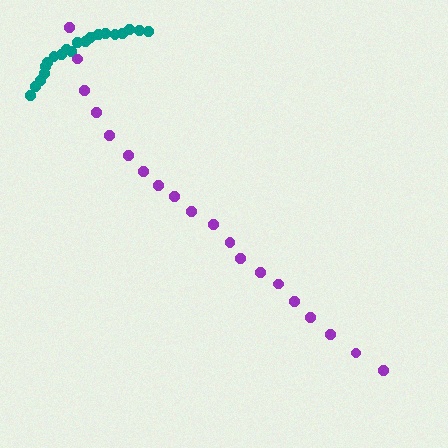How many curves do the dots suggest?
There are 2 distinct paths.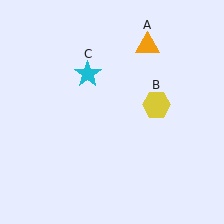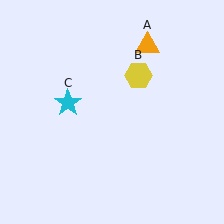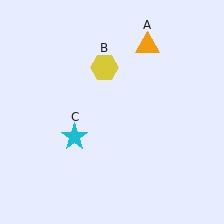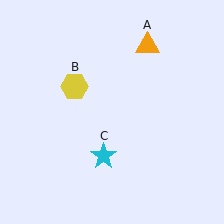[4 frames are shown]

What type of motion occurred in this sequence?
The yellow hexagon (object B), cyan star (object C) rotated counterclockwise around the center of the scene.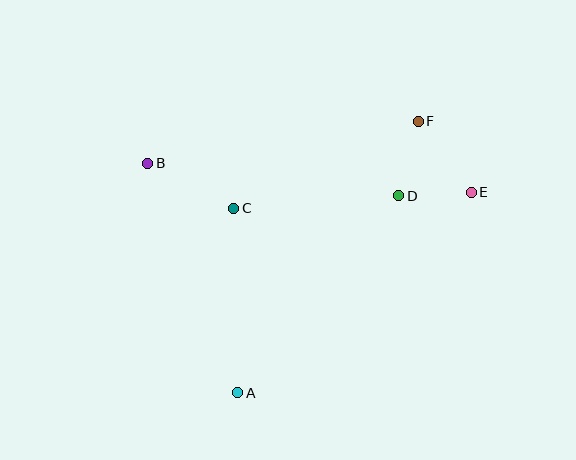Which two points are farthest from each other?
Points A and F are farthest from each other.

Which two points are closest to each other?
Points D and E are closest to each other.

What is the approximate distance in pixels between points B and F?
The distance between B and F is approximately 274 pixels.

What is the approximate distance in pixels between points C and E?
The distance between C and E is approximately 238 pixels.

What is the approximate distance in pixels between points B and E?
The distance between B and E is approximately 325 pixels.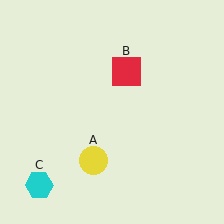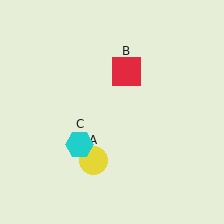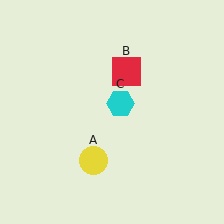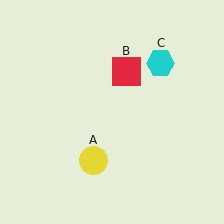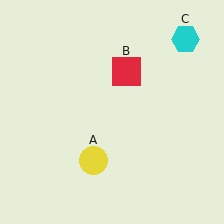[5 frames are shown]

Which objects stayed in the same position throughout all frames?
Yellow circle (object A) and red square (object B) remained stationary.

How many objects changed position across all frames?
1 object changed position: cyan hexagon (object C).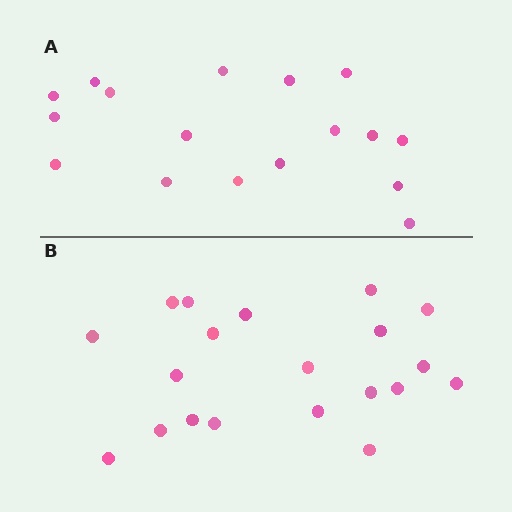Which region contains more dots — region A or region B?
Region B (the bottom region) has more dots.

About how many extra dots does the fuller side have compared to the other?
Region B has just a few more — roughly 2 or 3 more dots than region A.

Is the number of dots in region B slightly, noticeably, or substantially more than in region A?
Region B has only slightly more — the two regions are fairly close. The ratio is roughly 1.2 to 1.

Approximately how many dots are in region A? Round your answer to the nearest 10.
About 20 dots. (The exact count is 17, which rounds to 20.)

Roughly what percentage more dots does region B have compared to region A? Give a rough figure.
About 20% more.